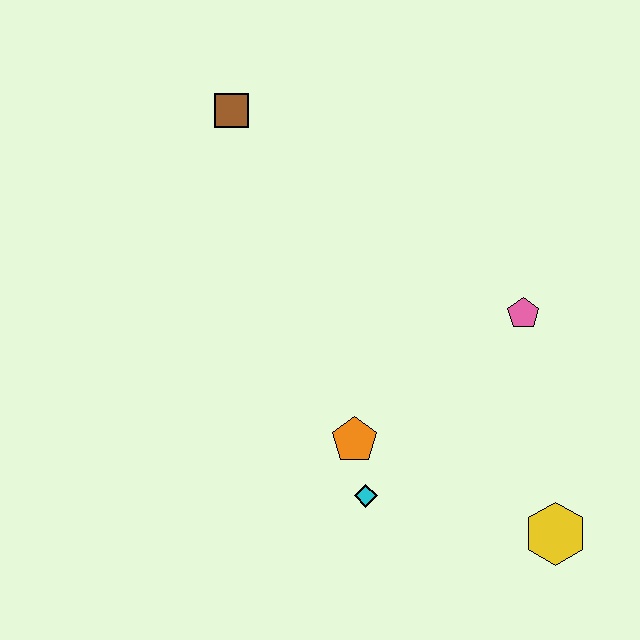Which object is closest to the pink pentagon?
The orange pentagon is closest to the pink pentagon.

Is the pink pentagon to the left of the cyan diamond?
No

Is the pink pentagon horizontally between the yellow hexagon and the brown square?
Yes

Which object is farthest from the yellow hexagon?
The brown square is farthest from the yellow hexagon.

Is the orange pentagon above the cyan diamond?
Yes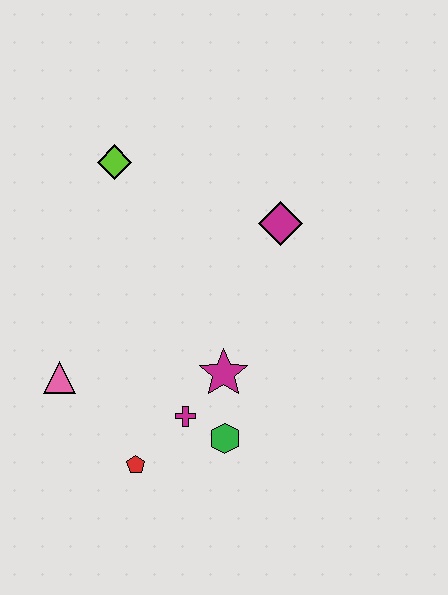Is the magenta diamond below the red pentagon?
No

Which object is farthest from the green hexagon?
The lime diamond is farthest from the green hexagon.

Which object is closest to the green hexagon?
The magenta cross is closest to the green hexagon.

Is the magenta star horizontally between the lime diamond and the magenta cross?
No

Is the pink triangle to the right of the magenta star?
No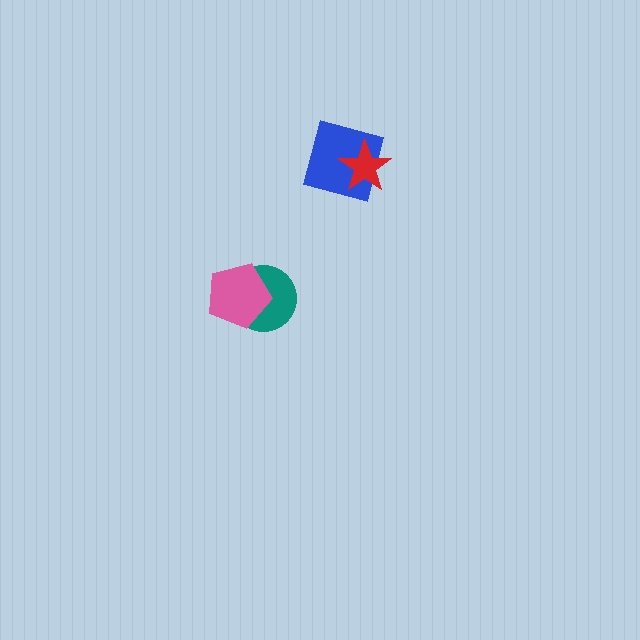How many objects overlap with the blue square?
1 object overlaps with the blue square.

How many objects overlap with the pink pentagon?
1 object overlaps with the pink pentagon.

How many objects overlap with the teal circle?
1 object overlaps with the teal circle.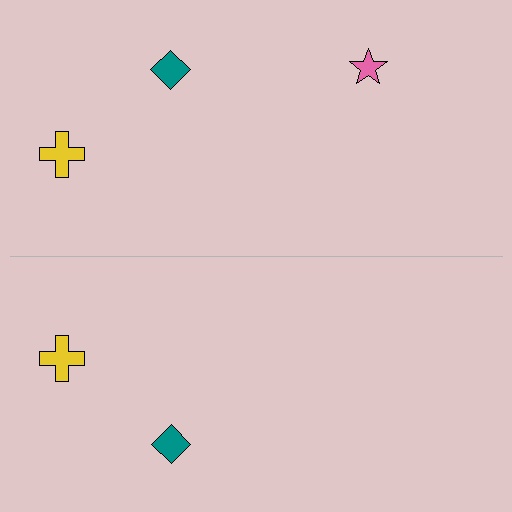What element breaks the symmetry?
A pink star is missing from the bottom side.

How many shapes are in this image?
There are 5 shapes in this image.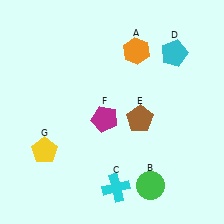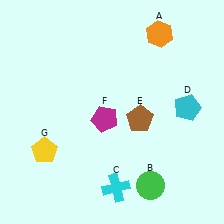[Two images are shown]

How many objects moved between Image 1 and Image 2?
2 objects moved between the two images.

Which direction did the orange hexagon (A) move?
The orange hexagon (A) moved right.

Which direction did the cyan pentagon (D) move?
The cyan pentagon (D) moved down.